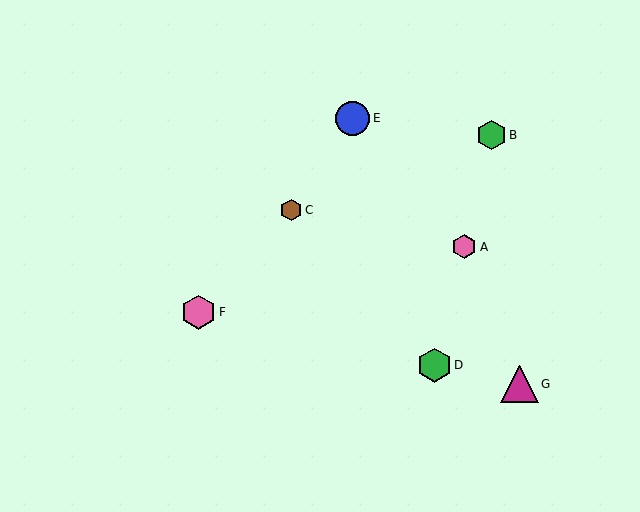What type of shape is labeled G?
Shape G is a magenta triangle.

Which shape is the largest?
The magenta triangle (labeled G) is the largest.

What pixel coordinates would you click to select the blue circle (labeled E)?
Click at (353, 118) to select the blue circle E.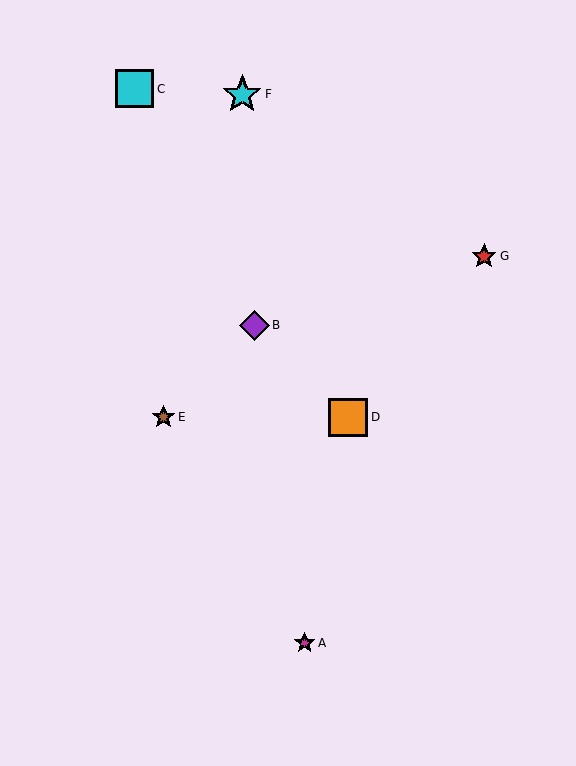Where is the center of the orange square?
The center of the orange square is at (348, 417).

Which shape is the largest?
The cyan star (labeled F) is the largest.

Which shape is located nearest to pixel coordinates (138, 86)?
The cyan square (labeled C) at (135, 89) is nearest to that location.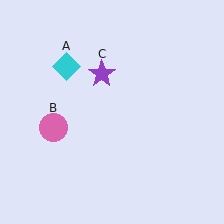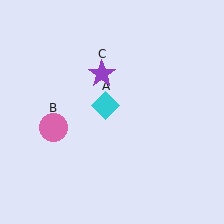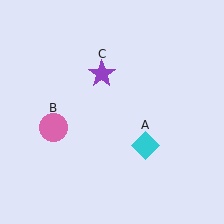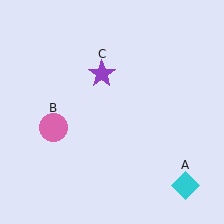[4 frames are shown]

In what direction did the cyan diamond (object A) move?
The cyan diamond (object A) moved down and to the right.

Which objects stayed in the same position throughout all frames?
Pink circle (object B) and purple star (object C) remained stationary.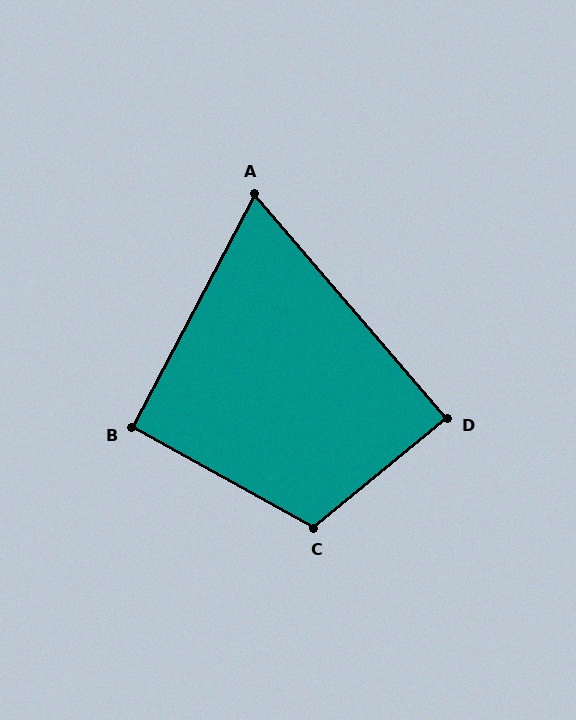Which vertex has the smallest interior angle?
A, at approximately 68 degrees.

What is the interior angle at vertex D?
Approximately 89 degrees (approximately right).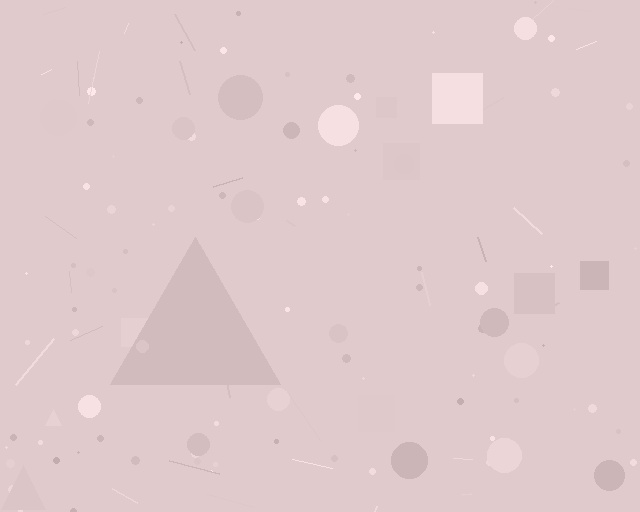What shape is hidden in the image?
A triangle is hidden in the image.